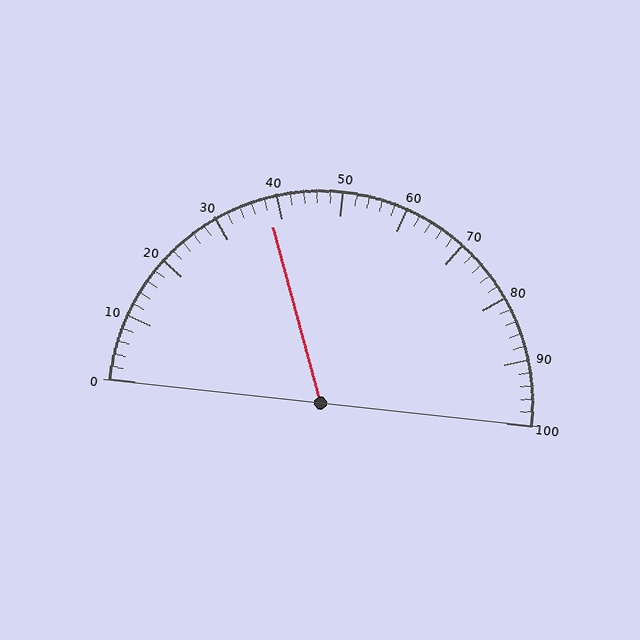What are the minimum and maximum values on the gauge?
The gauge ranges from 0 to 100.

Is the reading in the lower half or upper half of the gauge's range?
The reading is in the lower half of the range (0 to 100).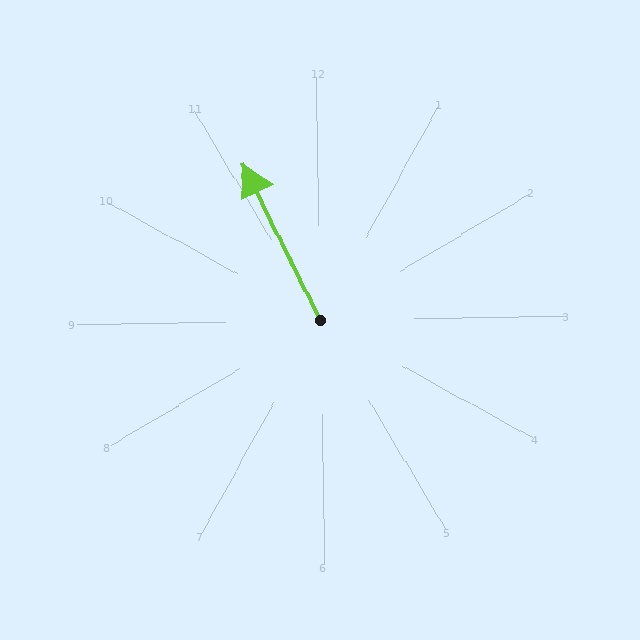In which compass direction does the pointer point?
Northwest.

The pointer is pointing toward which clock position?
Roughly 11 o'clock.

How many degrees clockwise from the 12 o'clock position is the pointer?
Approximately 335 degrees.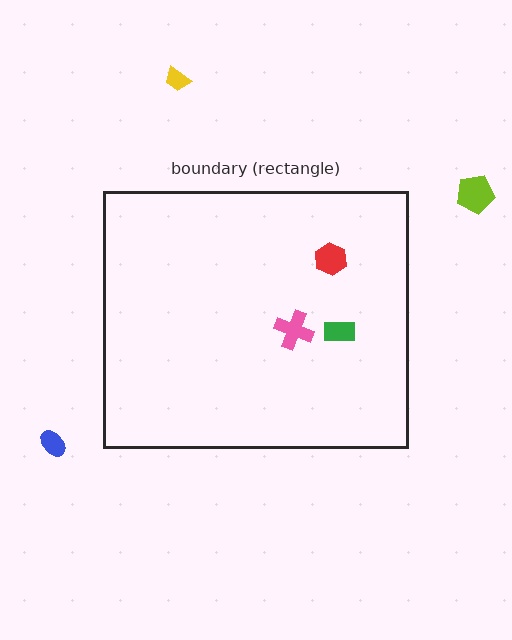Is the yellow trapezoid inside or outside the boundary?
Outside.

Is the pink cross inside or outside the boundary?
Inside.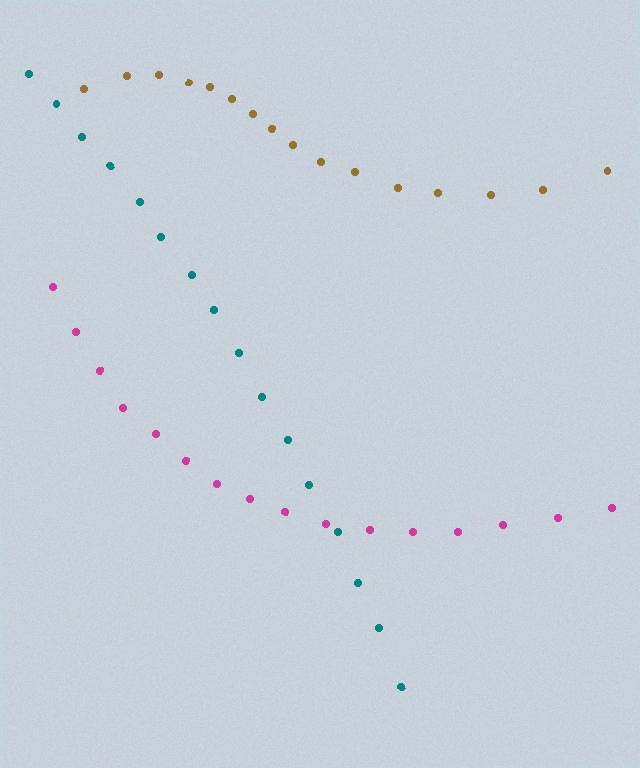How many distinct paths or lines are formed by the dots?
There are 3 distinct paths.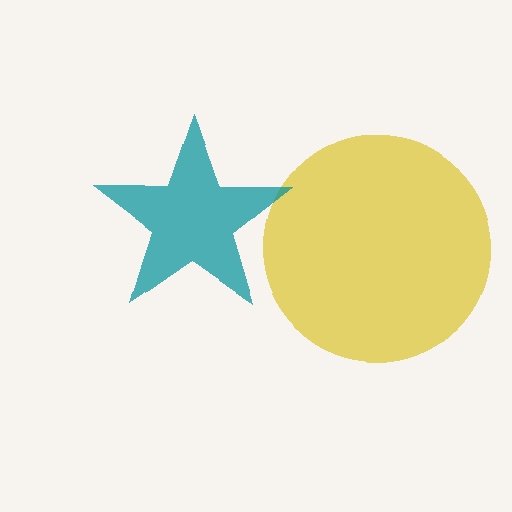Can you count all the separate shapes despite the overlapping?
Yes, there are 2 separate shapes.